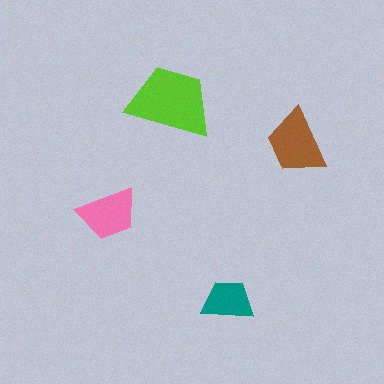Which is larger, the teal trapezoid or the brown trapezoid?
The brown one.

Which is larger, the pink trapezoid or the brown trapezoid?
The brown one.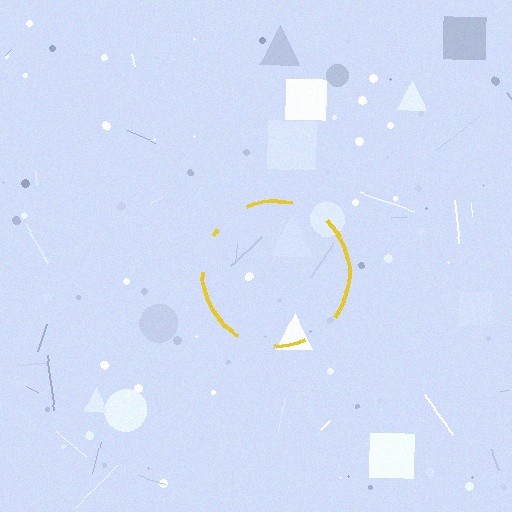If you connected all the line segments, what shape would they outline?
They would outline a circle.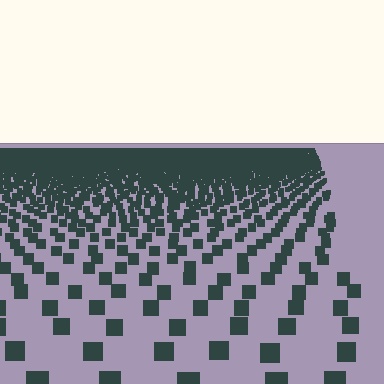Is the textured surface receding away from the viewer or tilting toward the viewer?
The surface is receding away from the viewer. Texture elements get smaller and denser toward the top.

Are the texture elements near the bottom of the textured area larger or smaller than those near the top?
Larger. Near the bottom, elements are closer to the viewer and appear at a bigger on-screen size.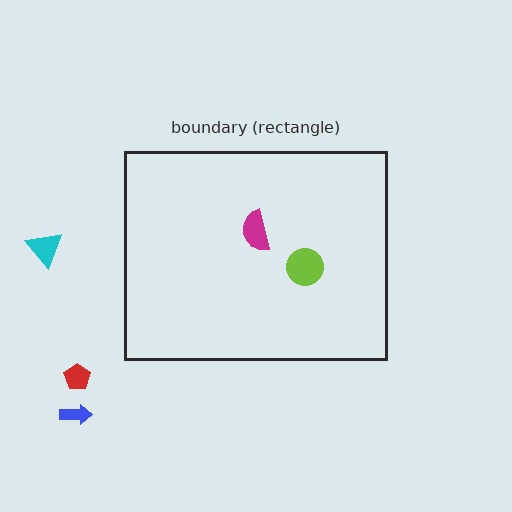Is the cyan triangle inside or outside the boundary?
Outside.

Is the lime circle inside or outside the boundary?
Inside.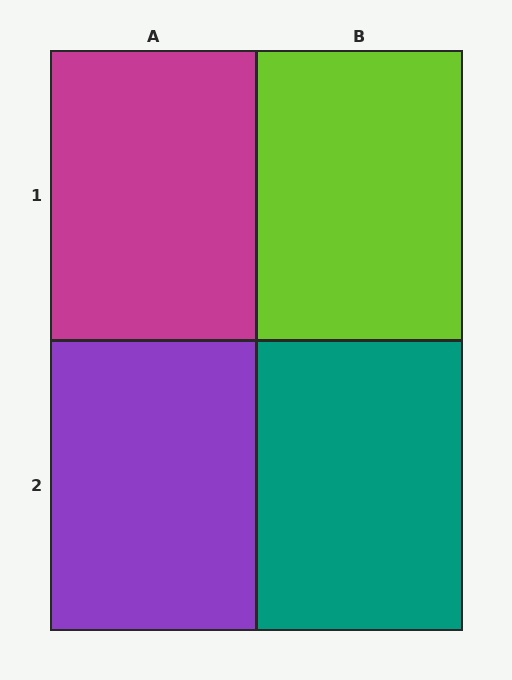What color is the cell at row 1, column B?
Lime.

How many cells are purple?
1 cell is purple.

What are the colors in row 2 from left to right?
Purple, teal.